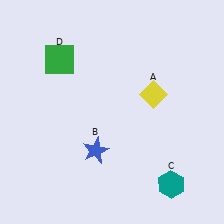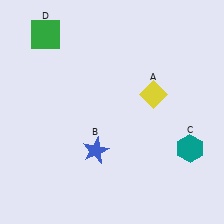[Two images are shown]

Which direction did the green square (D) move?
The green square (D) moved up.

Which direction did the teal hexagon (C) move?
The teal hexagon (C) moved up.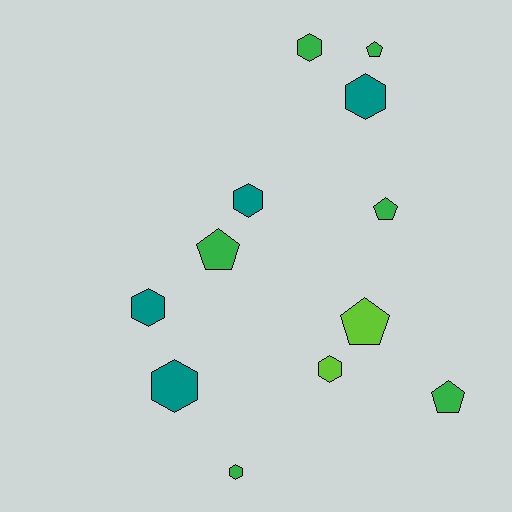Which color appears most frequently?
Green, with 6 objects.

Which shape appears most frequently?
Hexagon, with 7 objects.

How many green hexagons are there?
There are 2 green hexagons.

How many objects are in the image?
There are 12 objects.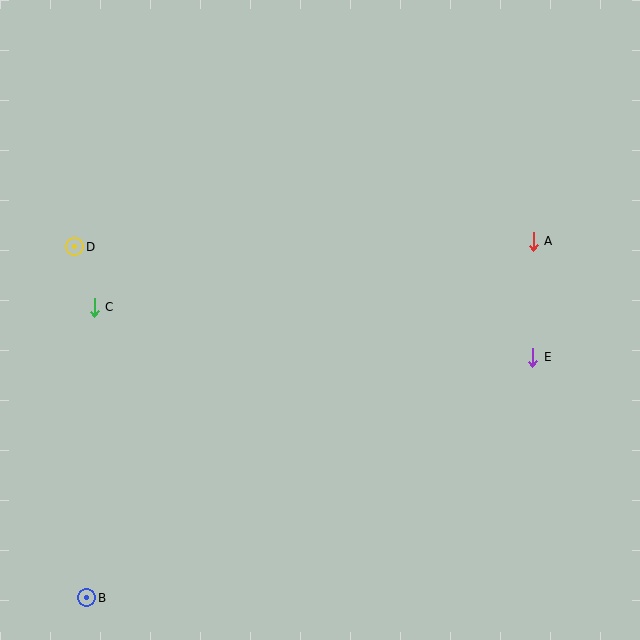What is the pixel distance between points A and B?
The distance between A and B is 571 pixels.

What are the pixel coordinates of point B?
Point B is at (87, 598).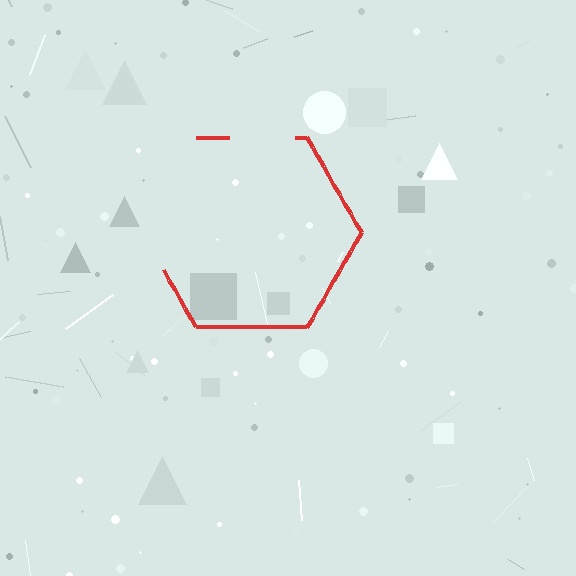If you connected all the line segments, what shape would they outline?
They would outline a hexagon.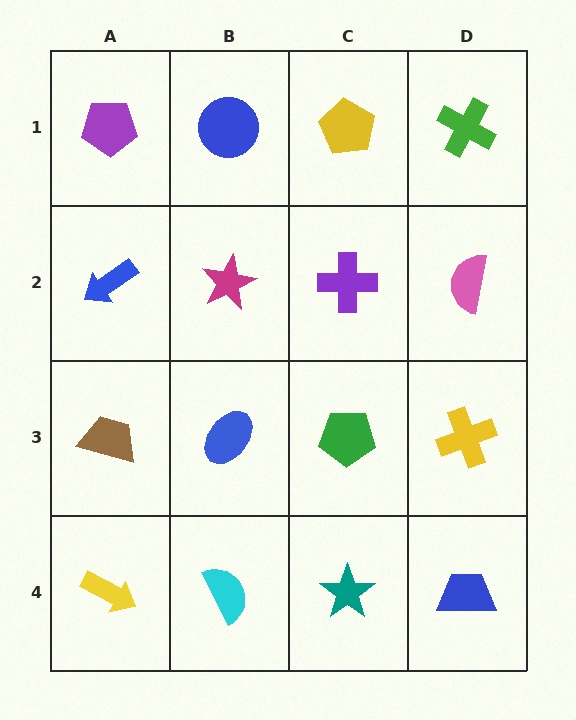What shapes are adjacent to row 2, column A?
A purple pentagon (row 1, column A), a brown trapezoid (row 3, column A), a magenta star (row 2, column B).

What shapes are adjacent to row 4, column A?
A brown trapezoid (row 3, column A), a cyan semicircle (row 4, column B).